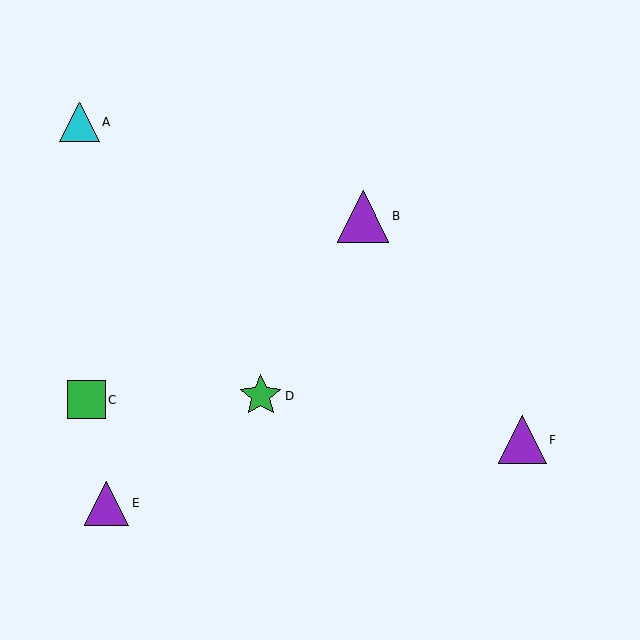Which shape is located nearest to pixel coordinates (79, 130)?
The cyan triangle (labeled A) at (80, 122) is nearest to that location.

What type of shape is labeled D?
Shape D is a green star.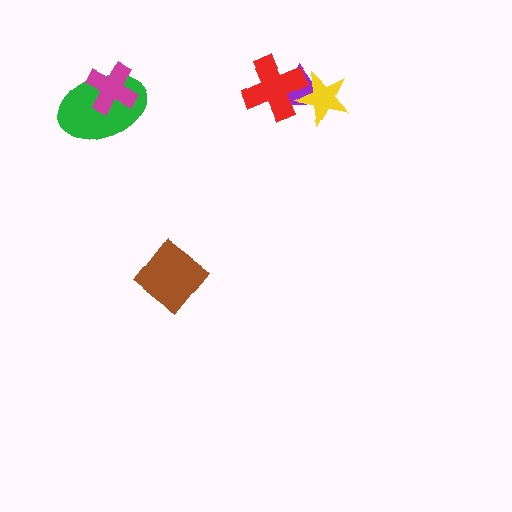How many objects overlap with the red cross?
2 objects overlap with the red cross.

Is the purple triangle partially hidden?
Yes, it is partially covered by another shape.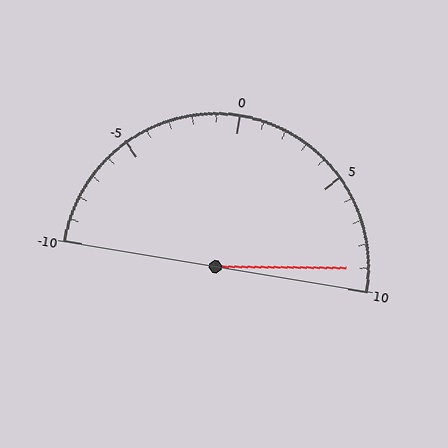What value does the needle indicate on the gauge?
The needle indicates approximately 9.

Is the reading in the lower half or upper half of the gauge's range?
The reading is in the upper half of the range (-10 to 10).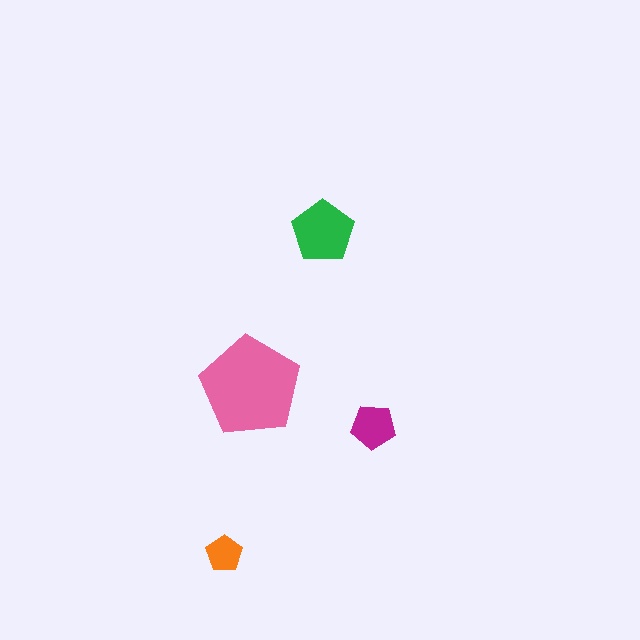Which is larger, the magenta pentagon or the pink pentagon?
The pink one.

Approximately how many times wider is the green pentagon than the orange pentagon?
About 1.5 times wider.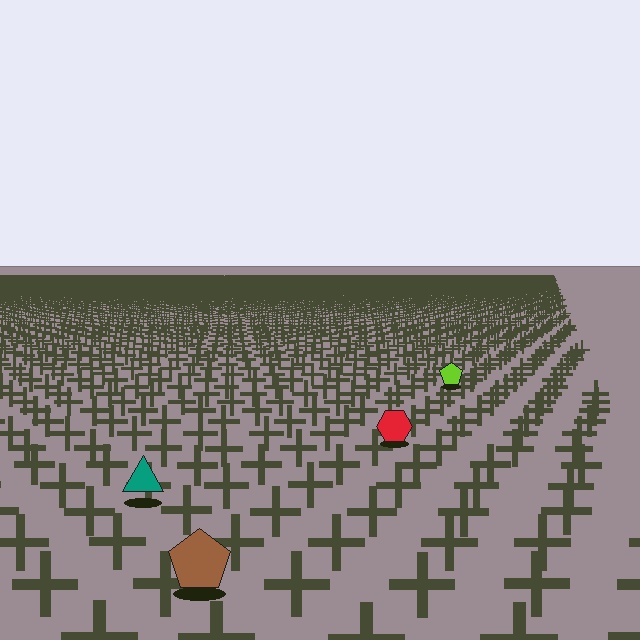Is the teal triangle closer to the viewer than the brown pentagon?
No. The brown pentagon is closer — you can tell from the texture gradient: the ground texture is coarser near it.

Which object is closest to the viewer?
The brown pentagon is closest. The texture marks near it are larger and more spread out.